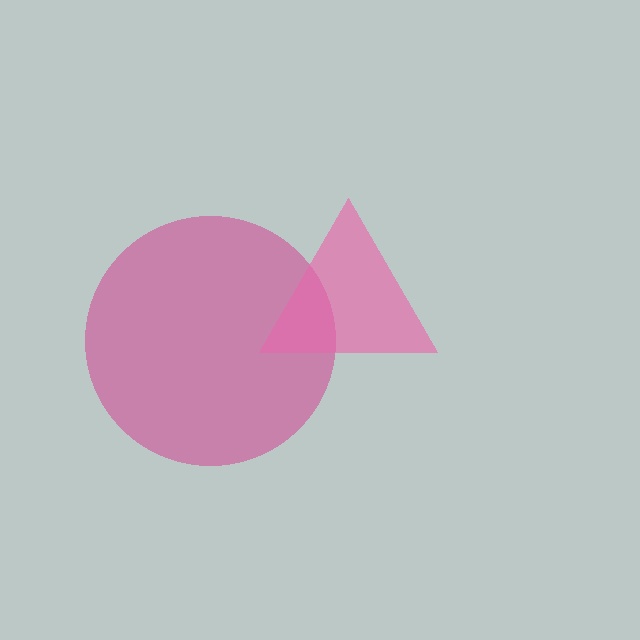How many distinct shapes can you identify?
There are 2 distinct shapes: a magenta circle, a pink triangle.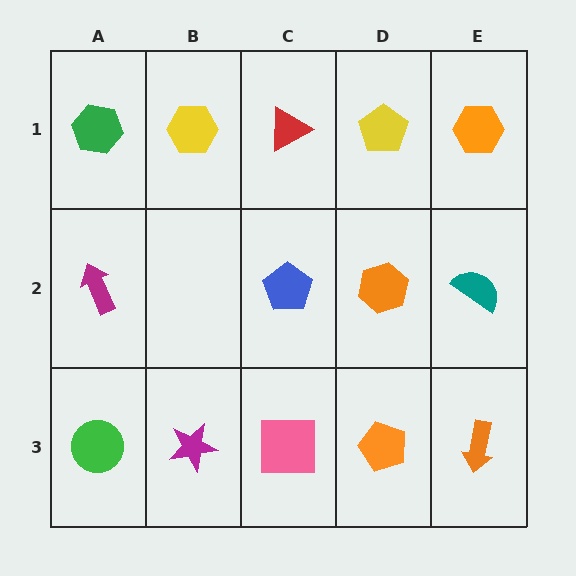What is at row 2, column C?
A blue pentagon.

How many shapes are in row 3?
5 shapes.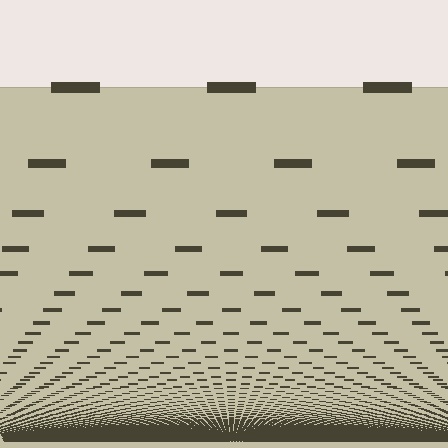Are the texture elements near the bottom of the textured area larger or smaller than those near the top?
Smaller. The gradient is inverted — elements near the bottom are smaller and denser.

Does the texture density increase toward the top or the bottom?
Density increases toward the bottom.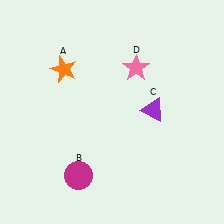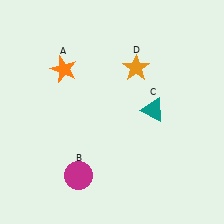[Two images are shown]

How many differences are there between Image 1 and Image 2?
There are 2 differences between the two images.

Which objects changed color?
C changed from purple to teal. D changed from pink to orange.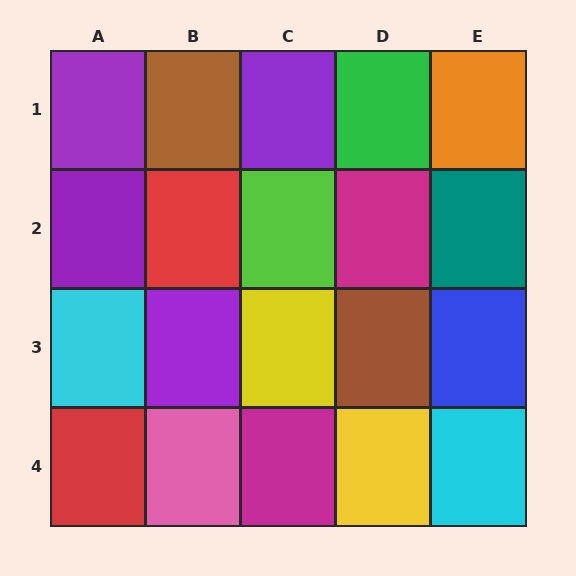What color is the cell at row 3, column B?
Purple.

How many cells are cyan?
2 cells are cyan.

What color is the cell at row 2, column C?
Lime.